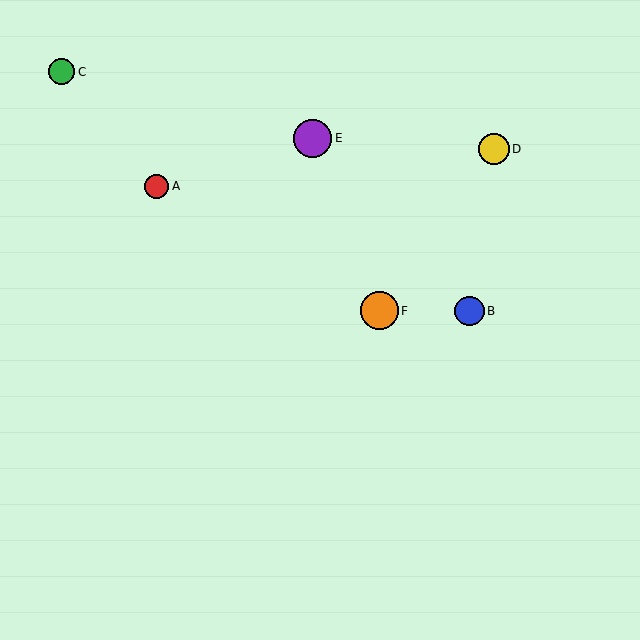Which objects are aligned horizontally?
Objects B, F are aligned horizontally.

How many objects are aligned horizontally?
2 objects (B, F) are aligned horizontally.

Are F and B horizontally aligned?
Yes, both are at y≈311.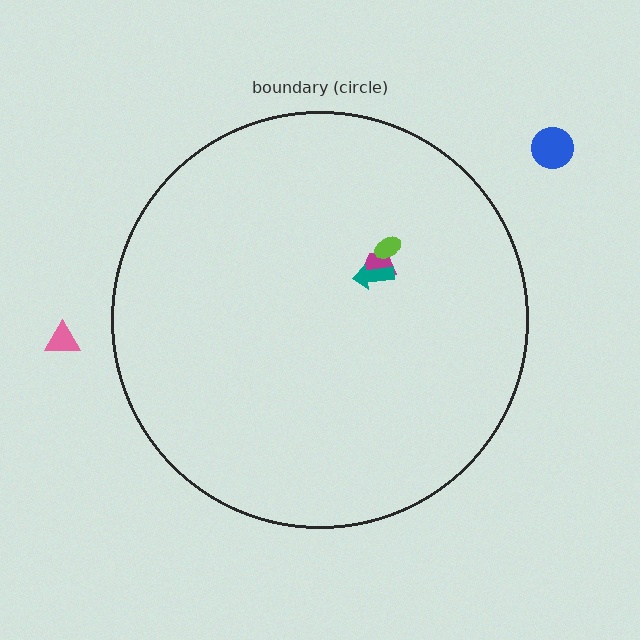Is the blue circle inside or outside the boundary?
Outside.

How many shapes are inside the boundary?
3 inside, 2 outside.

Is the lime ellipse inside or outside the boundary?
Inside.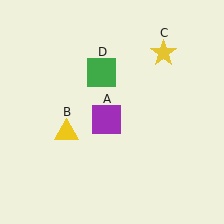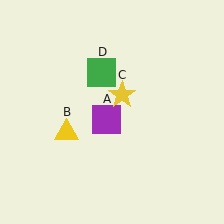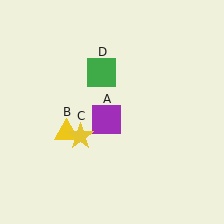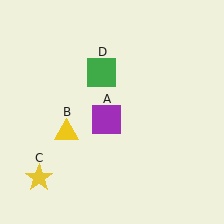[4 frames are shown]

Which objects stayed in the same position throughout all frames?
Purple square (object A) and yellow triangle (object B) and green square (object D) remained stationary.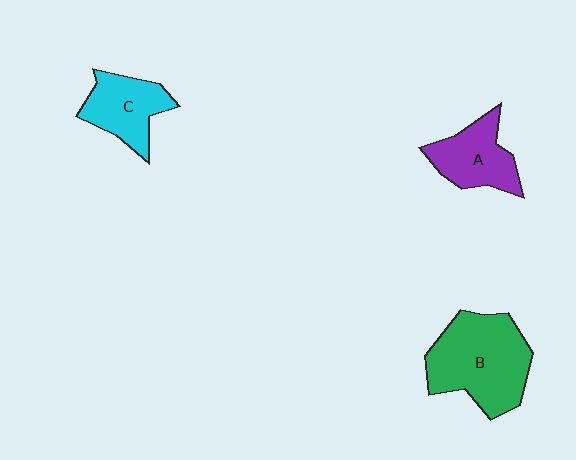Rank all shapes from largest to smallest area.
From largest to smallest: B (green), A (purple), C (cyan).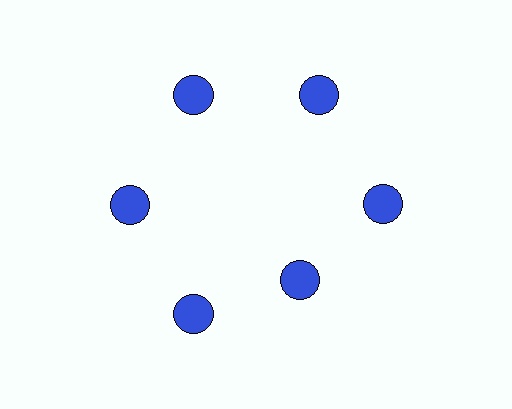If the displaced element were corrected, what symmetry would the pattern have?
It would have 6-fold rotational symmetry — the pattern would map onto itself every 60 degrees.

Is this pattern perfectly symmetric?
No. The 6 blue circles are arranged in a ring, but one element near the 5 o'clock position is pulled inward toward the center, breaking the 6-fold rotational symmetry.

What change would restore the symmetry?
The symmetry would be restored by moving it outward, back onto the ring so that all 6 circles sit at equal angles and equal distance from the center.